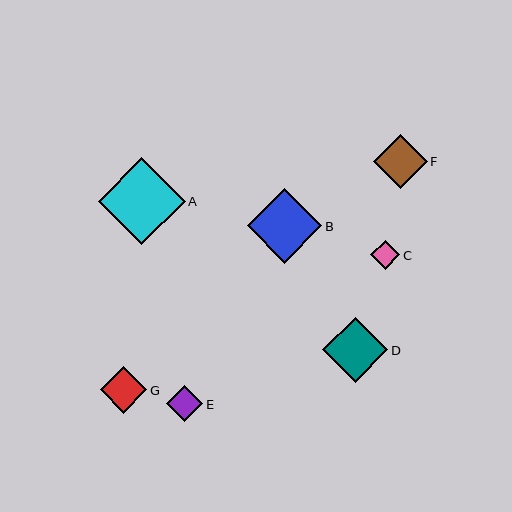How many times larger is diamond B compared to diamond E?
Diamond B is approximately 2.1 times the size of diamond E.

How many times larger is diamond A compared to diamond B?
Diamond A is approximately 1.2 times the size of diamond B.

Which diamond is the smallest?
Diamond C is the smallest with a size of approximately 29 pixels.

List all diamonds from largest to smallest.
From largest to smallest: A, B, D, F, G, E, C.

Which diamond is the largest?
Diamond A is the largest with a size of approximately 87 pixels.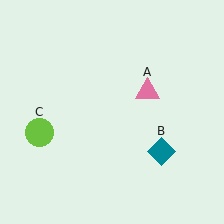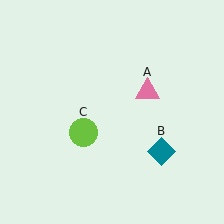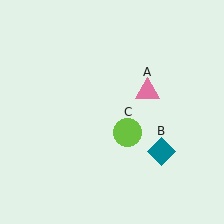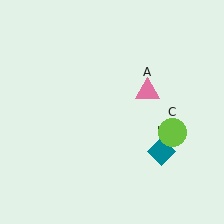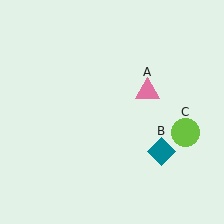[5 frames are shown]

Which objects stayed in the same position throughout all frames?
Pink triangle (object A) and teal diamond (object B) remained stationary.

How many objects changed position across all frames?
1 object changed position: lime circle (object C).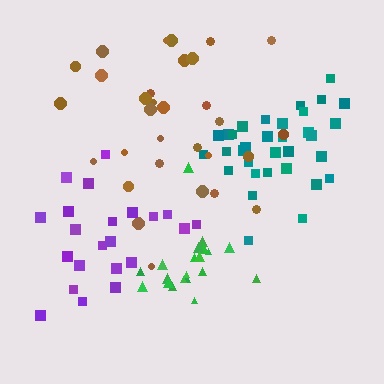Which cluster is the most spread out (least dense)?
Purple.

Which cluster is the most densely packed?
Green.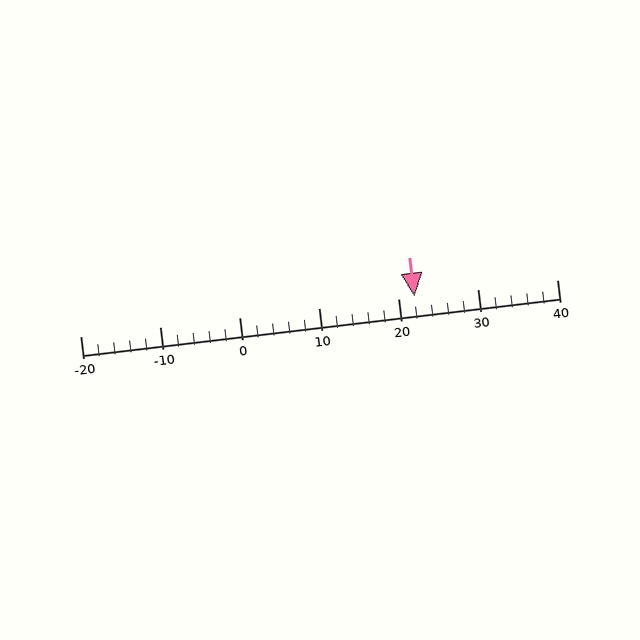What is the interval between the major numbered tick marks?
The major tick marks are spaced 10 units apart.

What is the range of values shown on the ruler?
The ruler shows values from -20 to 40.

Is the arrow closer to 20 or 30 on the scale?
The arrow is closer to 20.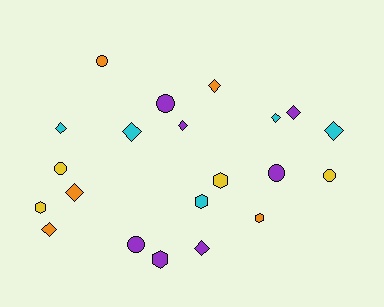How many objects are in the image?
There are 21 objects.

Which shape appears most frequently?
Diamond, with 10 objects.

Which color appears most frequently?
Purple, with 7 objects.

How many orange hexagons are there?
There is 1 orange hexagon.